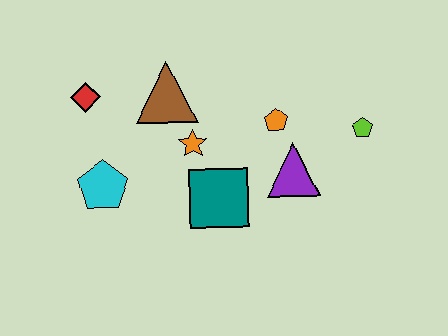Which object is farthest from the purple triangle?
The red diamond is farthest from the purple triangle.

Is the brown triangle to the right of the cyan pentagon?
Yes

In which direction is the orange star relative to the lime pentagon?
The orange star is to the left of the lime pentagon.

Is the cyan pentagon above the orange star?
No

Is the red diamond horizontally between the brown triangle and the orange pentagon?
No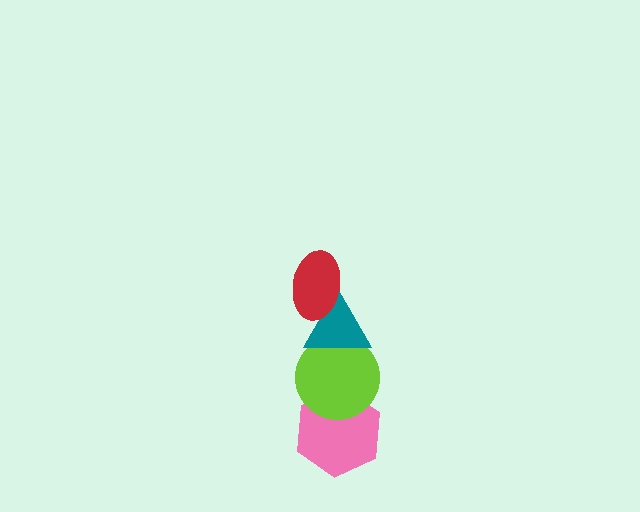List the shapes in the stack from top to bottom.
From top to bottom: the red ellipse, the teal triangle, the lime circle, the pink hexagon.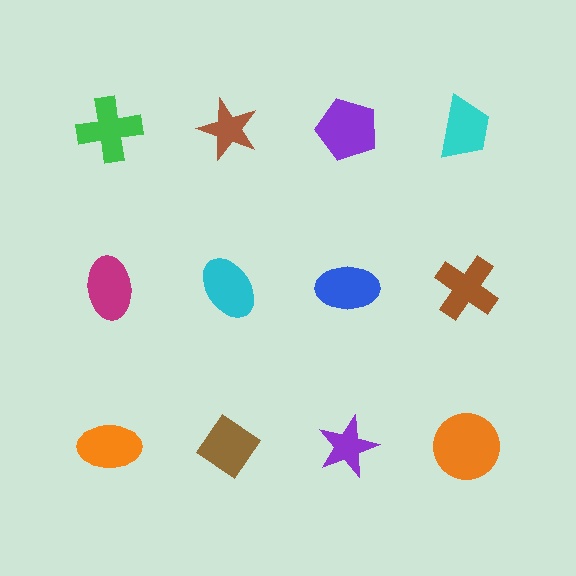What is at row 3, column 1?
An orange ellipse.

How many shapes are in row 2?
4 shapes.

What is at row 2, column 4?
A brown cross.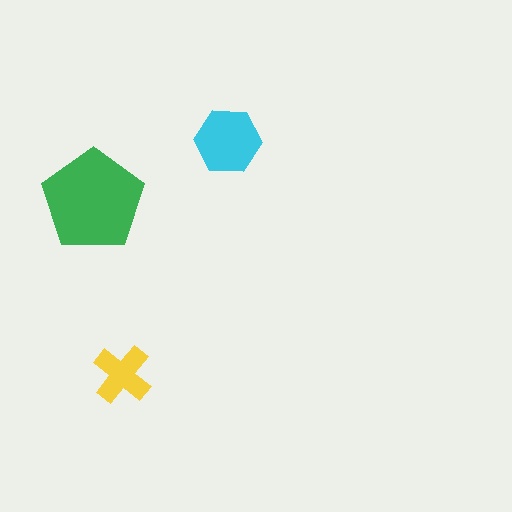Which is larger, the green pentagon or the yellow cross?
The green pentagon.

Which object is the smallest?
The yellow cross.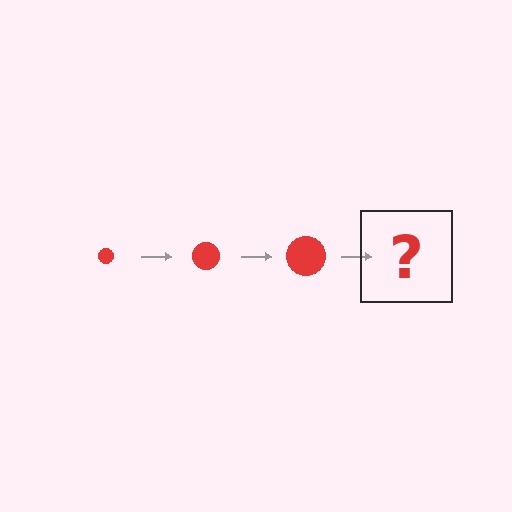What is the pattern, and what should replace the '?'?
The pattern is that the circle gets progressively larger each step. The '?' should be a red circle, larger than the previous one.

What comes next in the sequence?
The next element should be a red circle, larger than the previous one.